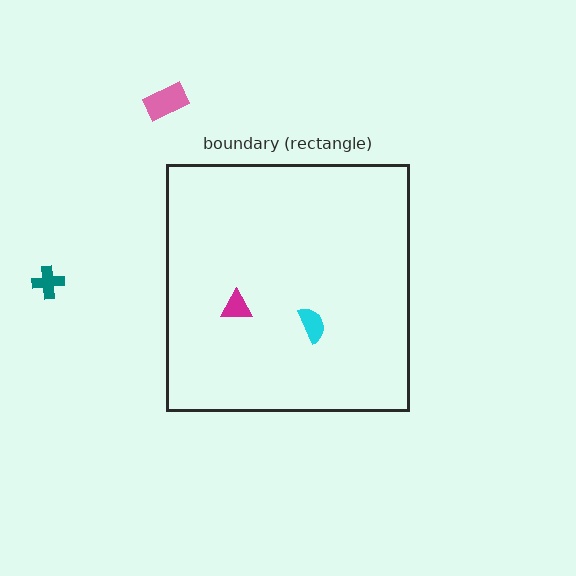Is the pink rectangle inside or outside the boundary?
Outside.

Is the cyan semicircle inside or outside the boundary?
Inside.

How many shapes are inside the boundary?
2 inside, 2 outside.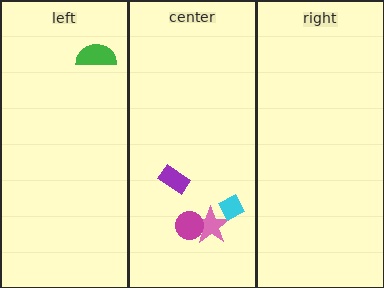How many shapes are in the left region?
1.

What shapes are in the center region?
The pink star, the cyan diamond, the magenta circle, the purple rectangle.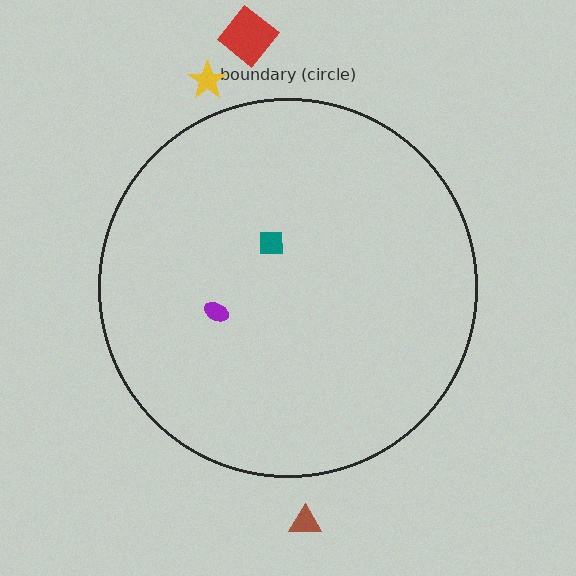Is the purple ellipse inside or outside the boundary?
Inside.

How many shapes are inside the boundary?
2 inside, 3 outside.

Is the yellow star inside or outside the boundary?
Outside.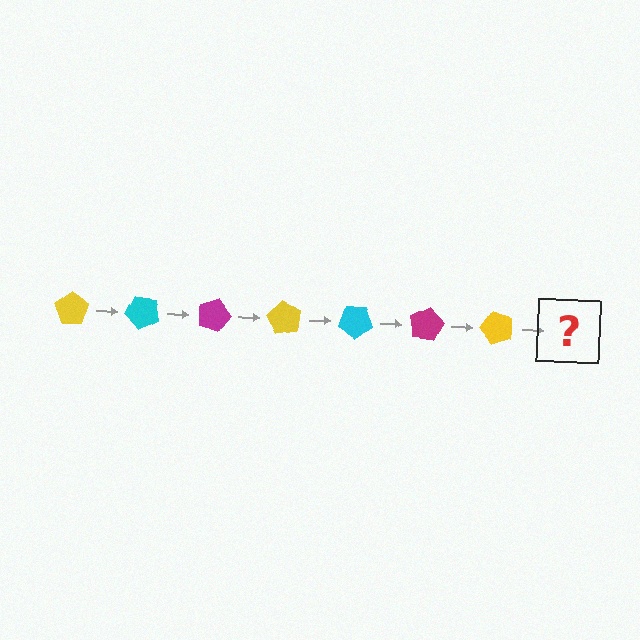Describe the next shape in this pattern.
It should be a cyan pentagon, rotated 315 degrees from the start.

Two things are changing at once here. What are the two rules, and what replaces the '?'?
The two rules are that it rotates 45 degrees each step and the color cycles through yellow, cyan, and magenta. The '?' should be a cyan pentagon, rotated 315 degrees from the start.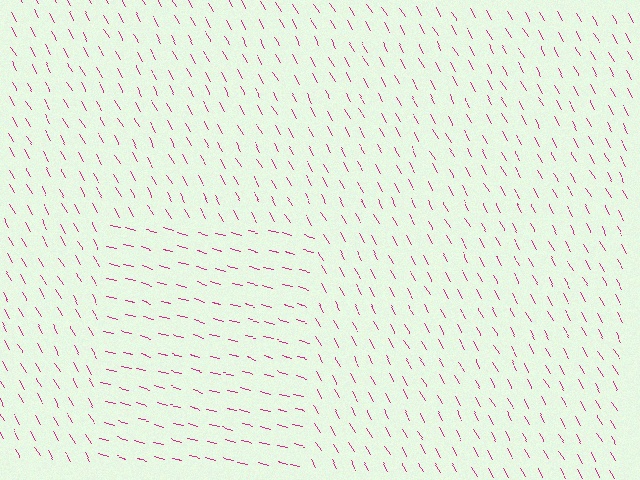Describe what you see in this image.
The image is filled with small magenta line segments. A rectangle region in the image has lines oriented differently from the surrounding lines, creating a visible texture boundary.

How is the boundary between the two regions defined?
The boundary is defined purely by a change in line orientation (approximately 45 degrees difference). All lines are the same color and thickness.